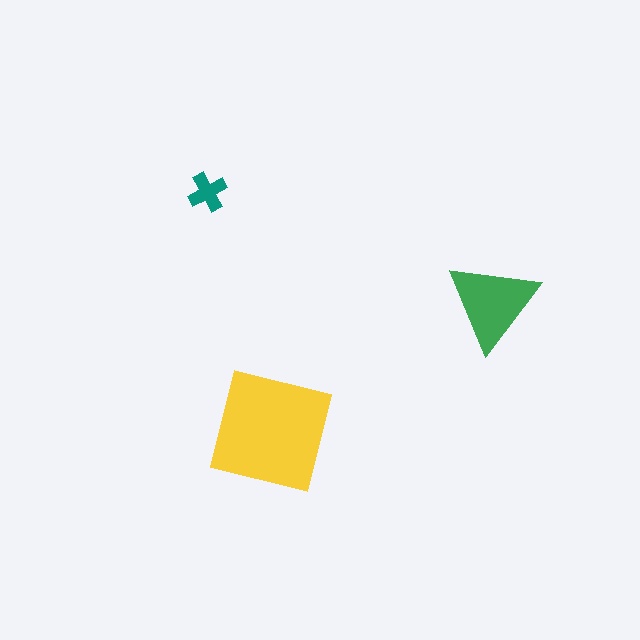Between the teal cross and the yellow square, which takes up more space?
The yellow square.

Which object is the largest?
The yellow square.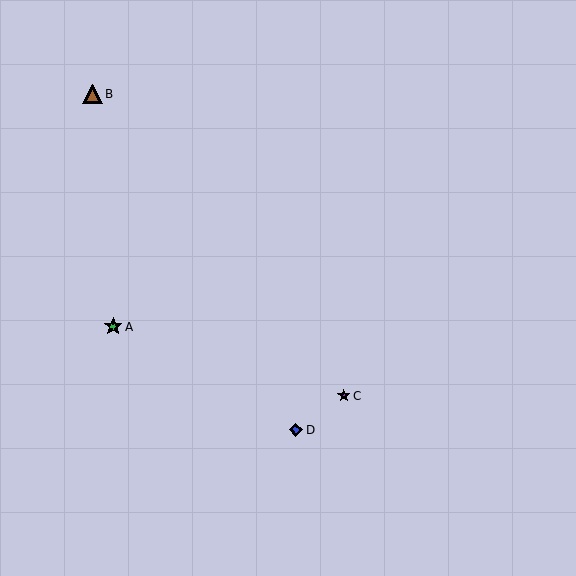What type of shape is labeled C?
Shape C is a purple star.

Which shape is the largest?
The brown triangle (labeled B) is the largest.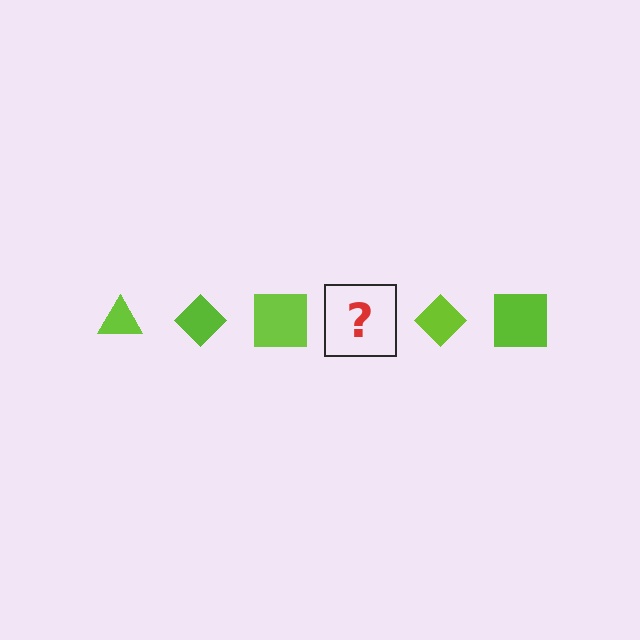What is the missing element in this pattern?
The missing element is a lime triangle.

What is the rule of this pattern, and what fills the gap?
The rule is that the pattern cycles through triangle, diamond, square shapes in lime. The gap should be filled with a lime triangle.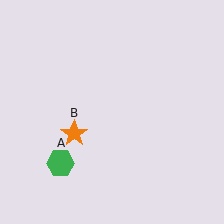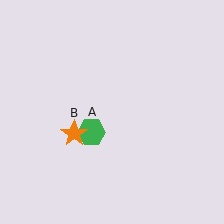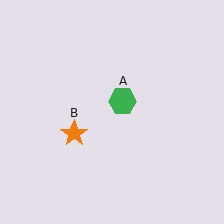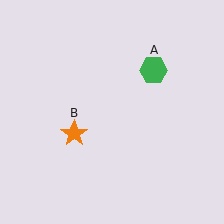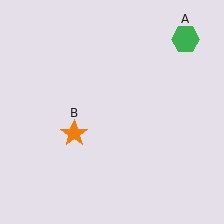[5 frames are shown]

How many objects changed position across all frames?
1 object changed position: green hexagon (object A).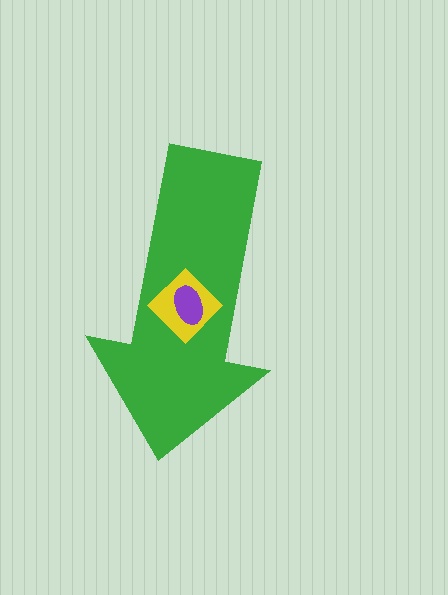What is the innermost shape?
The purple ellipse.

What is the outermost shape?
The green arrow.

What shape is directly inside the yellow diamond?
The purple ellipse.